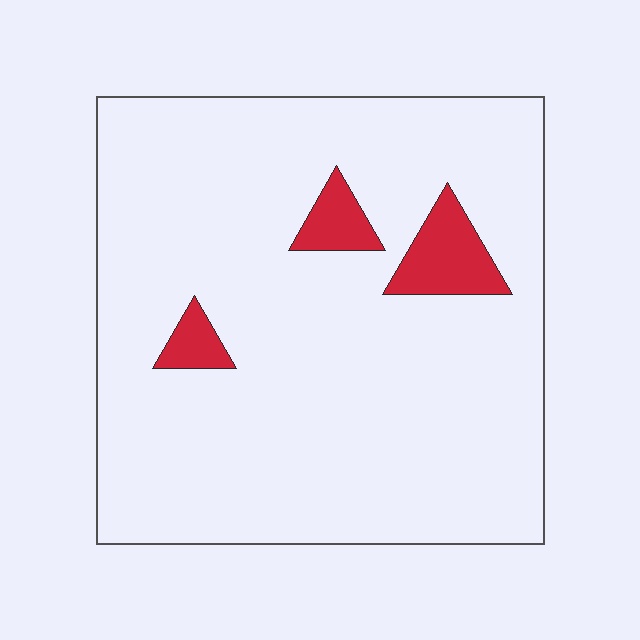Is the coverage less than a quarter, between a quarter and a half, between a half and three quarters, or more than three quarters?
Less than a quarter.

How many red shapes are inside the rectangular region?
3.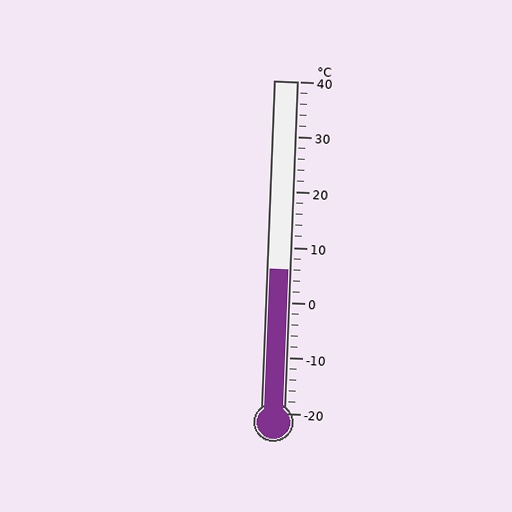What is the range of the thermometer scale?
The thermometer scale ranges from -20°C to 40°C.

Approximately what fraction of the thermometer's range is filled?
The thermometer is filled to approximately 45% of its range.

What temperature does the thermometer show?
The thermometer shows approximately 6°C.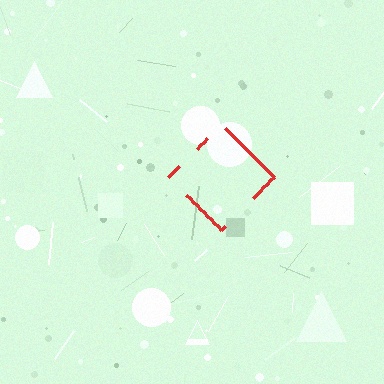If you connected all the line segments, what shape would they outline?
They would outline a diamond.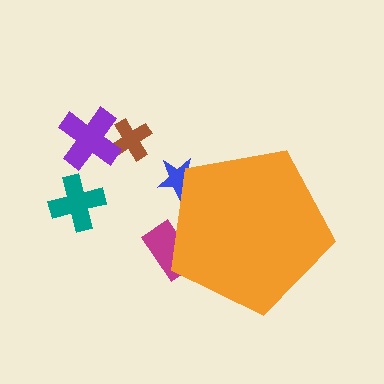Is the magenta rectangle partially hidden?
Yes, the magenta rectangle is partially hidden behind the orange pentagon.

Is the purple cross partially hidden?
No, the purple cross is fully visible.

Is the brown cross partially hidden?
No, the brown cross is fully visible.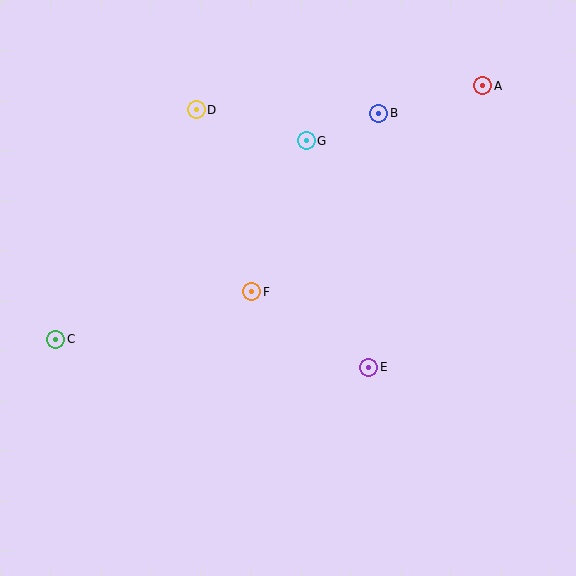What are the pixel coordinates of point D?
Point D is at (196, 110).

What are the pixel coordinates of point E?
Point E is at (369, 367).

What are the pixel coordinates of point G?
Point G is at (306, 141).